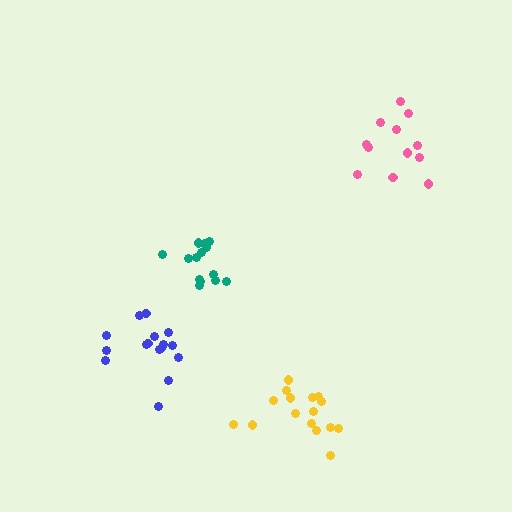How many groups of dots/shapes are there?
There are 4 groups.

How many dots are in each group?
Group 1: 16 dots, Group 2: 14 dots, Group 3: 16 dots, Group 4: 12 dots (58 total).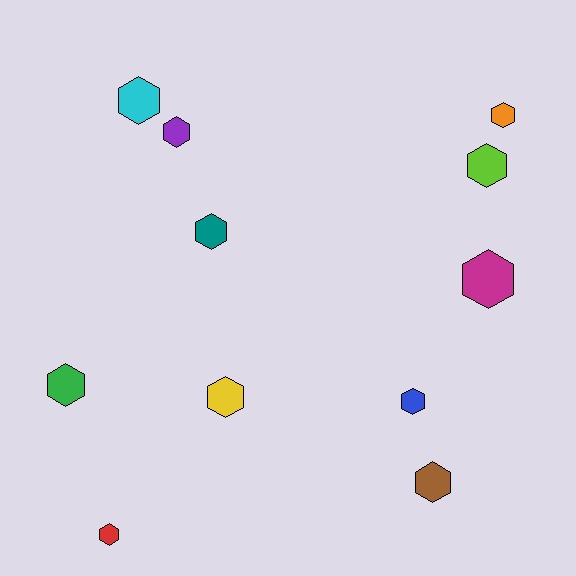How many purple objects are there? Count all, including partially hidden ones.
There is 1 purple object.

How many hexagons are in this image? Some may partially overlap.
There are 11 hexagons.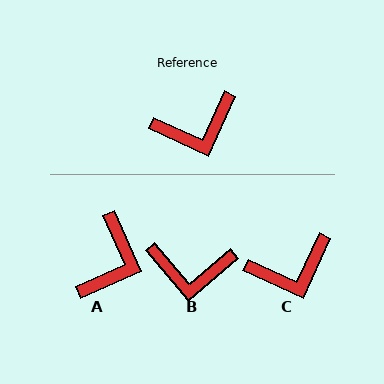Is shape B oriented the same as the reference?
No, it is off by about 25 degrees.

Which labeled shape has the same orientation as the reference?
C.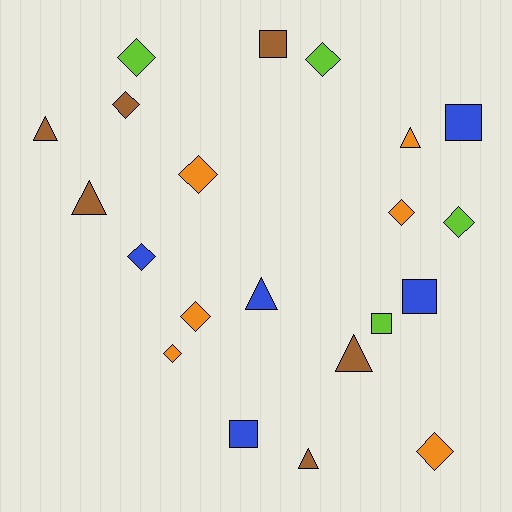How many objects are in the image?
There are 21 objects.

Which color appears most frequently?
Brown, with 6 objects.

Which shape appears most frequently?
Diamond, with 10 objects.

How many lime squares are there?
There is 1 lime square.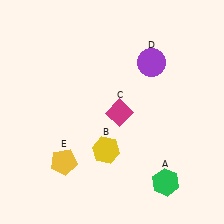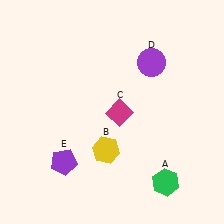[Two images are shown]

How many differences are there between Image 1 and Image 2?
There is 1 difference between the two images.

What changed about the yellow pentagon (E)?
In Image 1, E is yellow. In Image 2, it changed to purple.